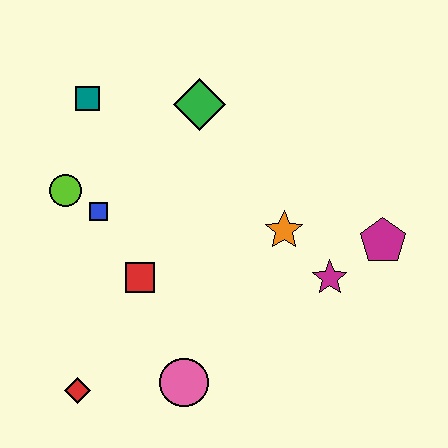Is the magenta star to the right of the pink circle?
Yes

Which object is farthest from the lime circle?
The magenta pentagon is farthest from the lime circle.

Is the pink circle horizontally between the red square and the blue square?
No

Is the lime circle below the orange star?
No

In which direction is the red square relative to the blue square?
The red square is below the blue square.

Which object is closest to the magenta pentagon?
The magenta star is closest to the magenta pentagon.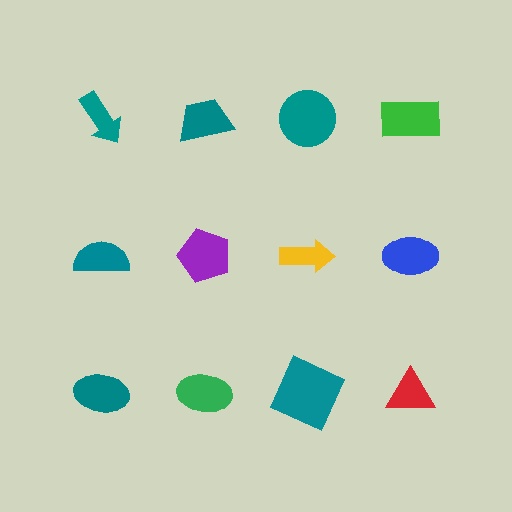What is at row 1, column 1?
A teal arrow.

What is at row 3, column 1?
A teal ellipse.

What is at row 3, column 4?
A red triangle.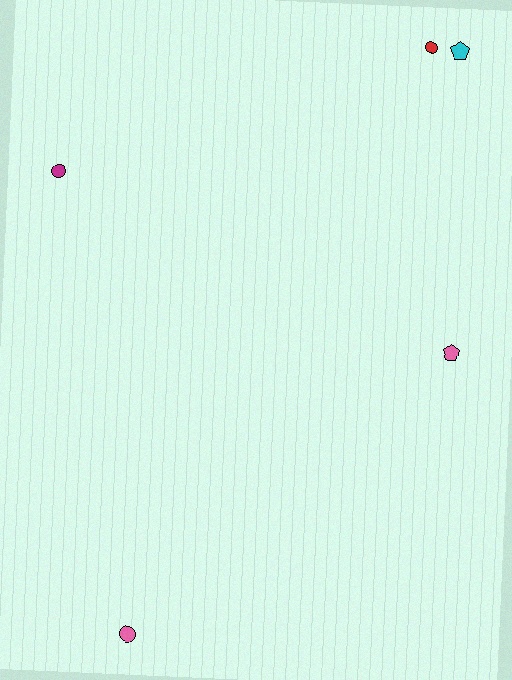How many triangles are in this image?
There are no triangles.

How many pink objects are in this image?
There are 2 pink objects.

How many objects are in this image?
There are 5 objects.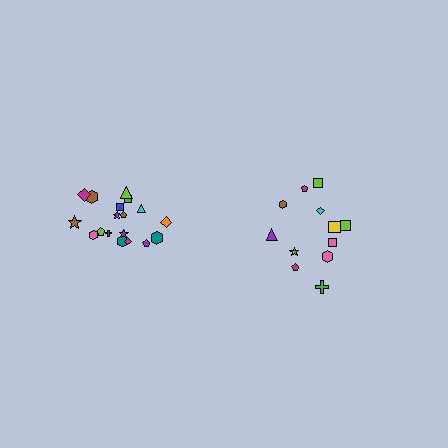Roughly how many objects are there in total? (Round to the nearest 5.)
Roughly 30 objects in total.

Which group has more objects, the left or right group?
The left group.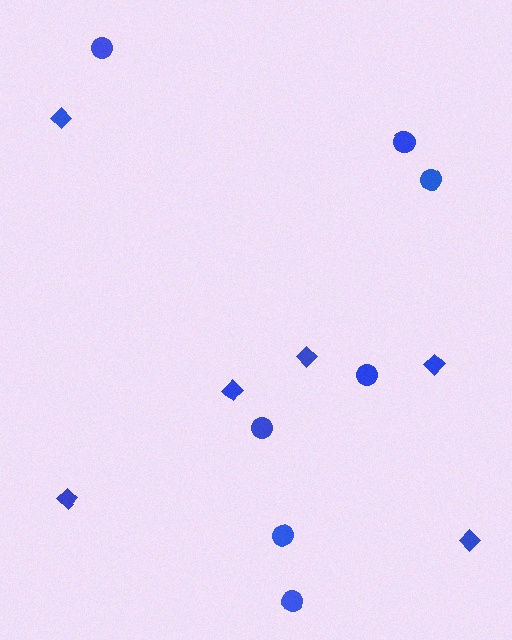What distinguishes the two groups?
There are 2 groups: one group of diamonds (6) and one group of circles (7).